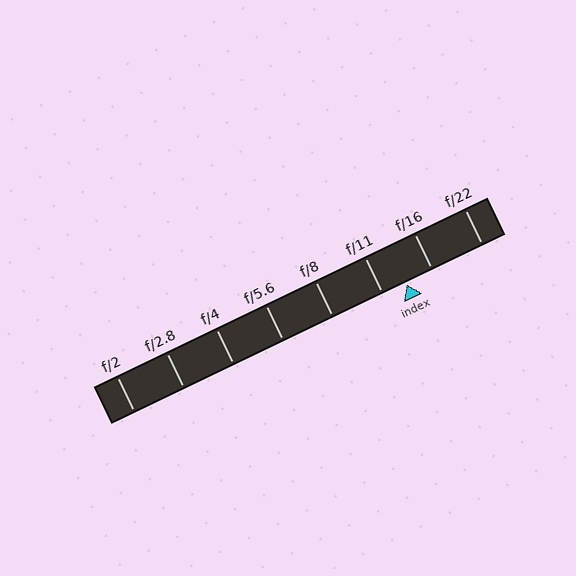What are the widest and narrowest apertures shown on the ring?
The widest aperture shown is f/2 and the narrowest is f/22.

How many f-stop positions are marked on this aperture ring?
There are 8 f-stop positions marked.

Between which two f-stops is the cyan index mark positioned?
The index mark is between f/11 and f/16.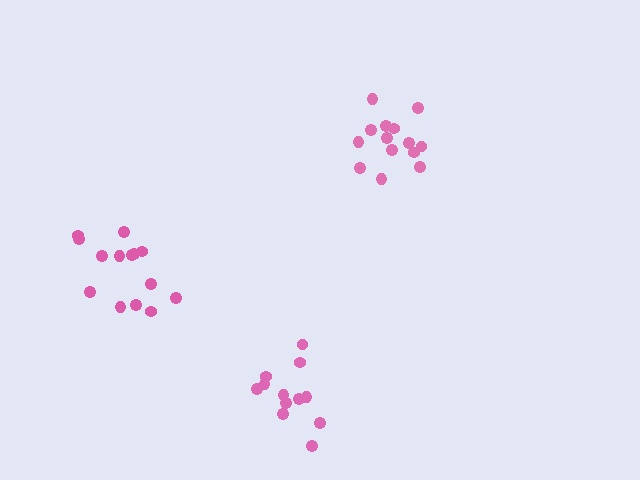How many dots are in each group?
Group 1: 14 dots, Group 2: 12 dots, Group 3: 14 dots (40 total).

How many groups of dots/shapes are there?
There are 3 groups.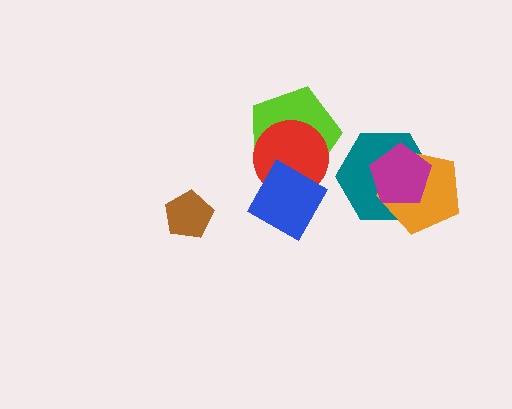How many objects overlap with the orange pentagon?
2 objects overlap with the orange pentagon.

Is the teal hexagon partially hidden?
Yes, it is partially covered by another shape.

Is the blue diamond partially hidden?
No, no other shape covers it.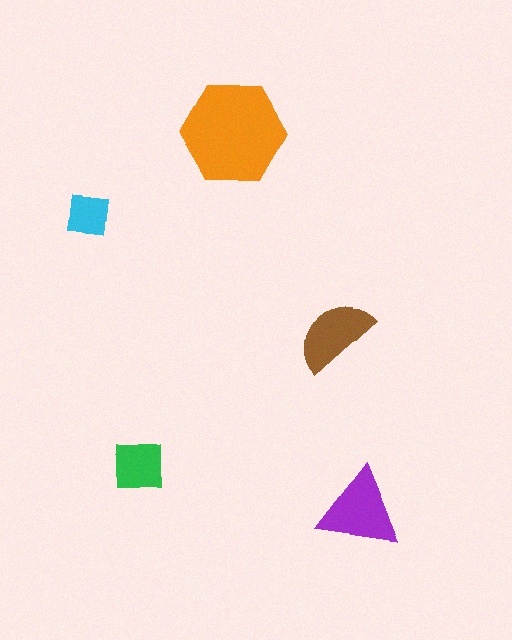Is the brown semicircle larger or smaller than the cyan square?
Larger.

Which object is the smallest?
The cyan square.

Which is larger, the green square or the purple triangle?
The purple triangle.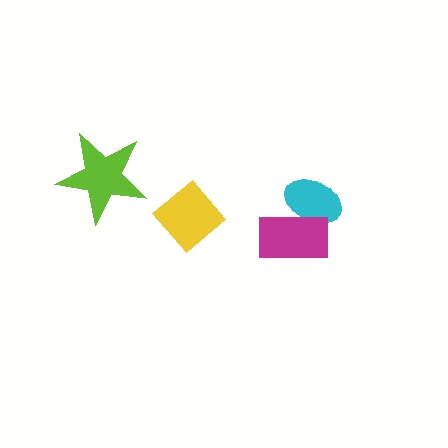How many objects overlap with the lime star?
0 objects overlap with the lime star.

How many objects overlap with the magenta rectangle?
1 object overlaps with the magenta rectangle.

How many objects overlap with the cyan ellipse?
1 object overlaps with the cyan ellipse.